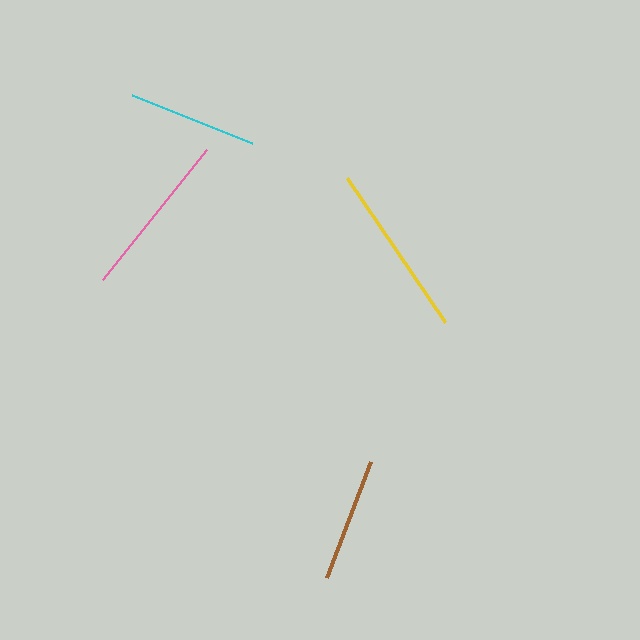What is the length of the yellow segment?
The yellow segment is approximately 174 pixels long.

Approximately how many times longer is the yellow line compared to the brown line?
The yellow line is approximately 1.4 times the length of the brown line.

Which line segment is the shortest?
The brown line is the shortest at approximately 124 pixels.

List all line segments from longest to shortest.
From longest to shortest: yellow, pink, cyan, brown.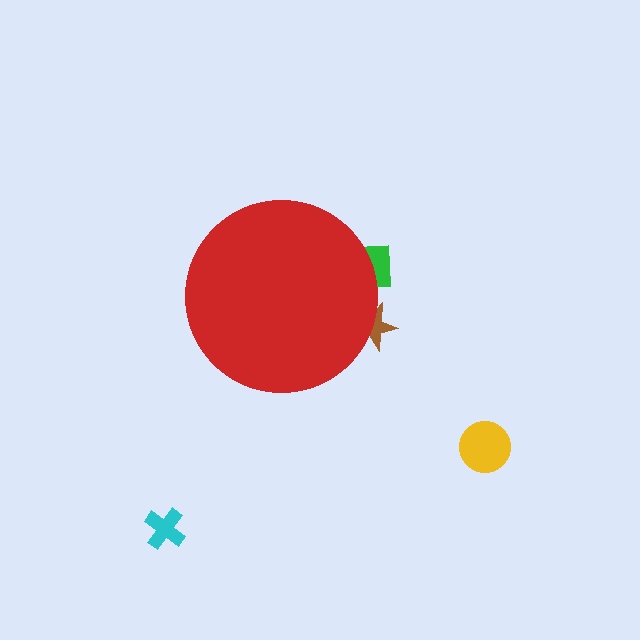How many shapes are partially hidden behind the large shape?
2 shapes are partially hidden.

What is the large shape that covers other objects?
A red circle.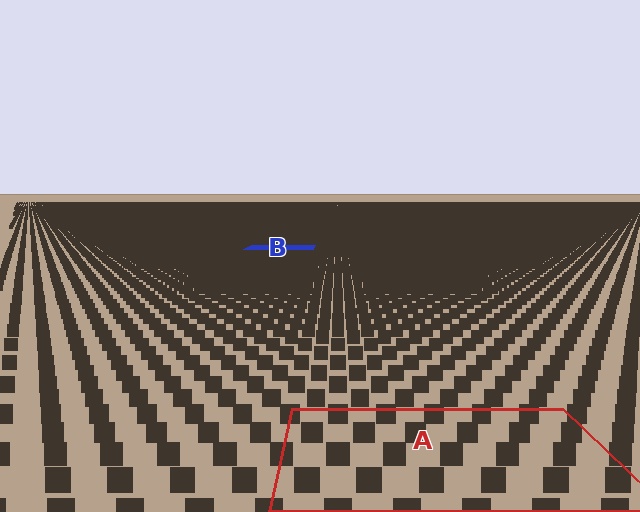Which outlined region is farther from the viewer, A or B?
Region B is farther from the viewer — the texture elements inside it appear smaller and more densely packed.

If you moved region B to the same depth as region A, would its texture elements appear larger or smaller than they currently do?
They would appear larger. At a closer depth, the same texture elements are projected at a bigger on-screen size.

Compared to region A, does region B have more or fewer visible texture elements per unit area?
Region B has more texture elements per unit area — they are packed more densely because it is farther away.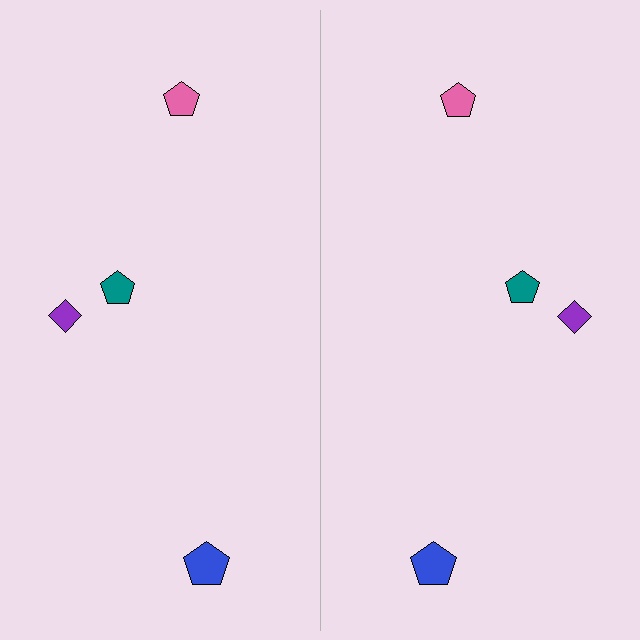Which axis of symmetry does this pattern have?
The pattern has a vertical axis of symmetry running through the center of the image.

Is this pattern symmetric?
Yes, this pattern has bilateral (reflection) symmetry.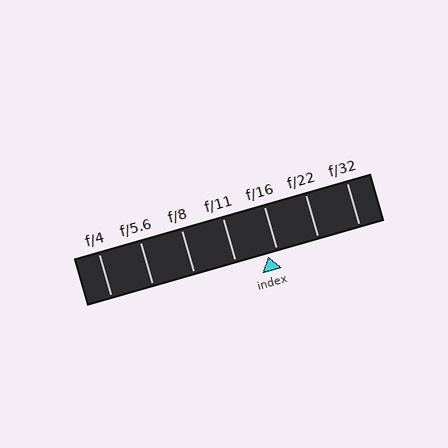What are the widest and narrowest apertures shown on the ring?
The widest aperture shown is f/4 and the narrowest is f/32.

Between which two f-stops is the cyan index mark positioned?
The index mark is between f/11 and f/16.